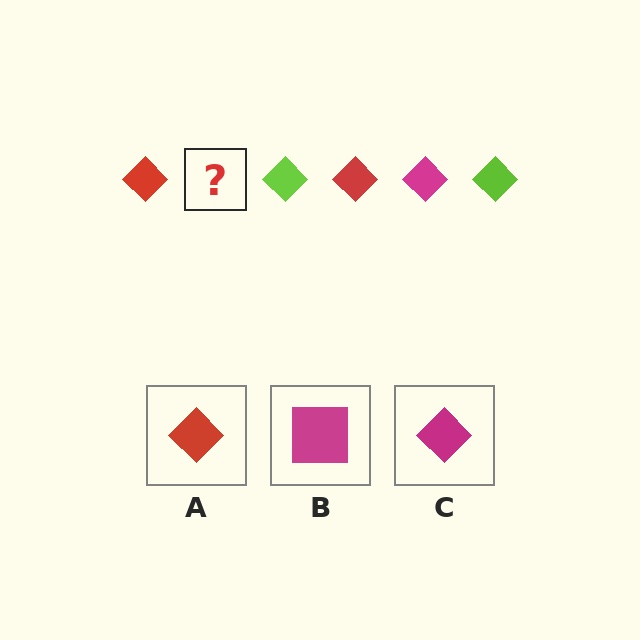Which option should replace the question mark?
Option C.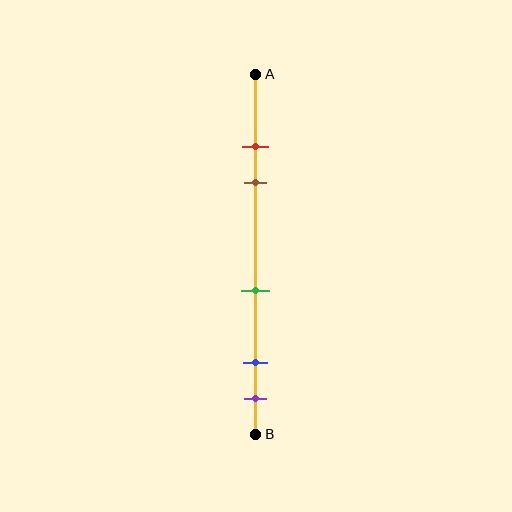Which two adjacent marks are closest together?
The red and brown marks are the closest adjacent pair.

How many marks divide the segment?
There are 5 marks dividing the segment.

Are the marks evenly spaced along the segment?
No, the marks are not evenly spaced.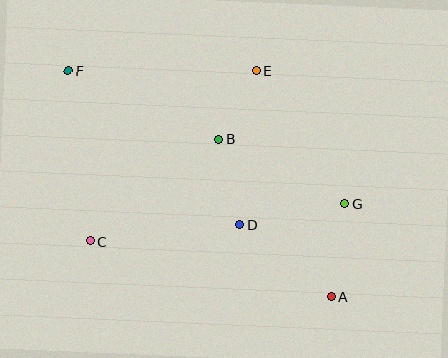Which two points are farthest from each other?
Points A and F are farthest from each other.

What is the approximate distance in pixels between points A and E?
The distance between A and E is approximately 238 pixels.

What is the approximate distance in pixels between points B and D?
The distance between B and D is approximately 88 pixels.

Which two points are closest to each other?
Points B and E are closest to each other.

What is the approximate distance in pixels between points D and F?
The distance between D and F is approximately 230 pixels.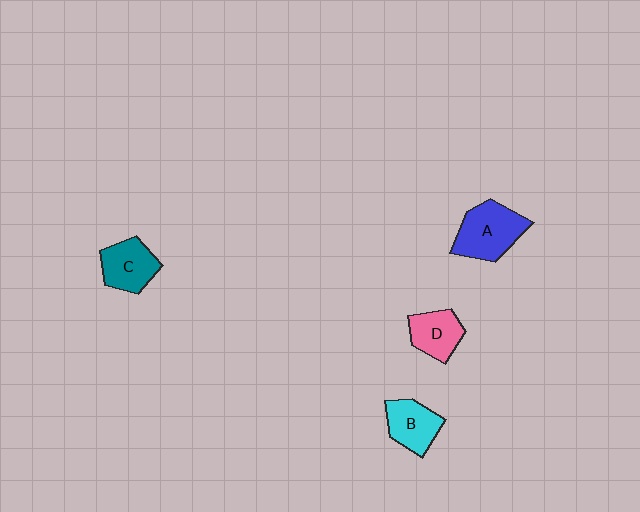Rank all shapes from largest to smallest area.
From largest to smallest: A (blue), C (teal), B (cyan), D (pink).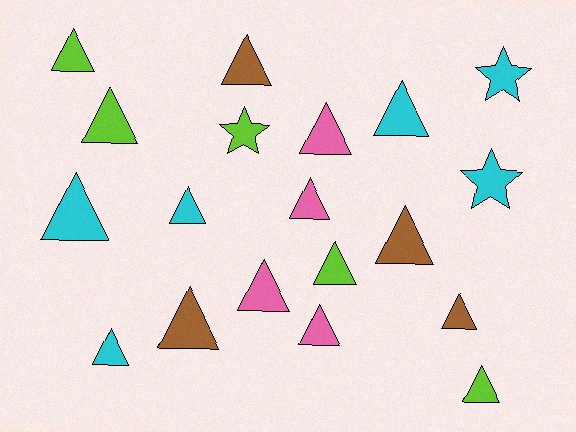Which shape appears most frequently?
Triangle, with 16 objects.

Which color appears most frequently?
Cyan, with 6 objects.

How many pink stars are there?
There are no pink stars.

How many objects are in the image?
There are 19 objects.